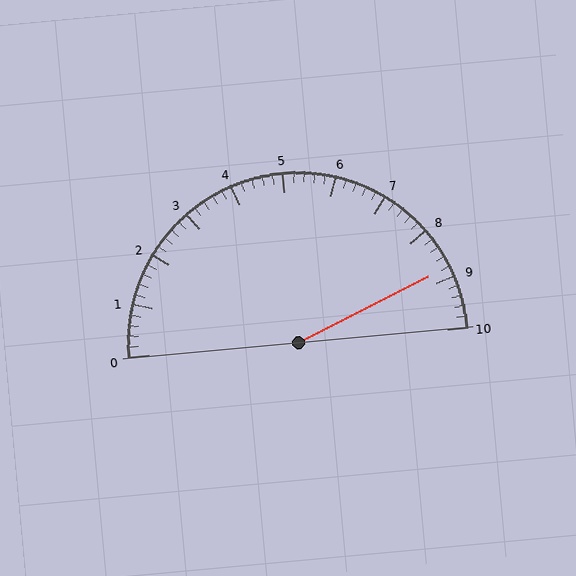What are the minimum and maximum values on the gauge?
The gauge ranges from 0 to 10.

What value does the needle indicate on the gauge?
The needle indicates approximately 8.8.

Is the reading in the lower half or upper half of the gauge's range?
The reading is in the upper half of the range (0 to 10).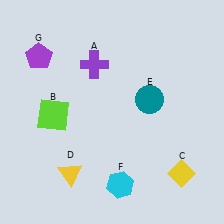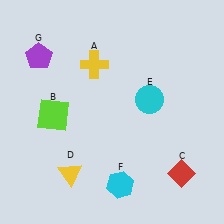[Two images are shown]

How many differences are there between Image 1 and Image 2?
There are 3 differences between the two images.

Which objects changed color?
A changed from purple to yellow. C changed from yellow to red. E changed from teal to cyan.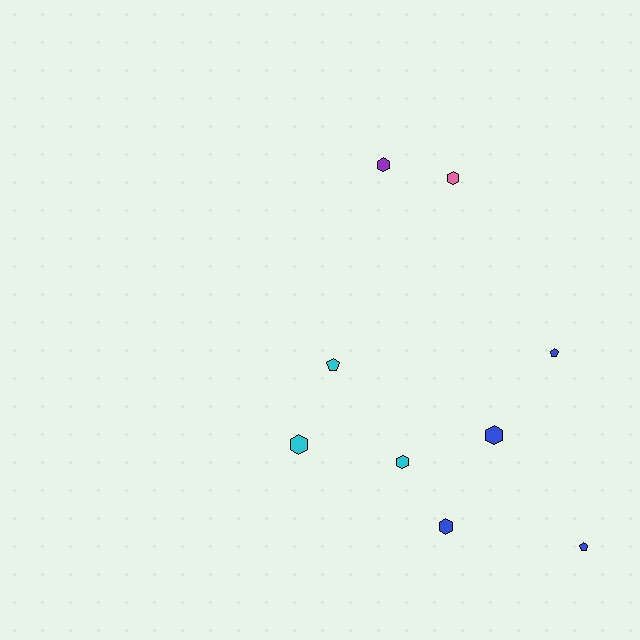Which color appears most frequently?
Blue, with 4 objects.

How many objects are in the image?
There are 9 objects.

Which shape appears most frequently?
Hexagon, with 6 objects.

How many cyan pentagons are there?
There is 1 cyan pentagon.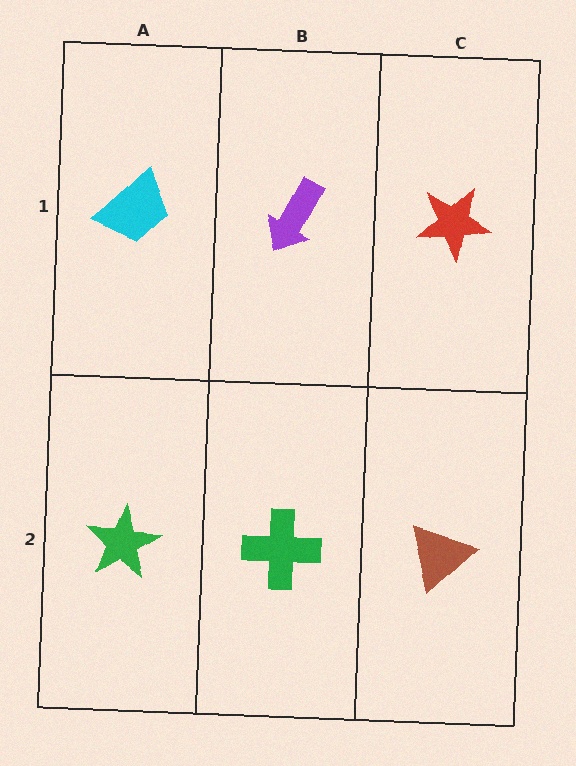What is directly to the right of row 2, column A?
A green cross.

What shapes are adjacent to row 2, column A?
A cyan trapezoid (row 1, column A), a green cross (row 2, column B).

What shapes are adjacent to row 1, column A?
A green star (row 2, column A), a purple arrow (row 1, column B).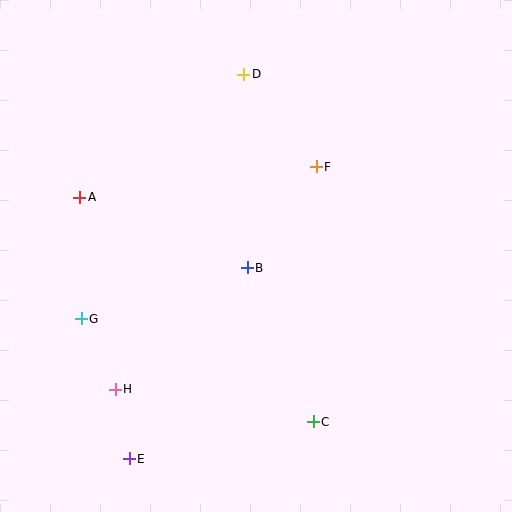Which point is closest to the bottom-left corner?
Point E is closest to the bottom-left corner.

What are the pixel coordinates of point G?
Point G is at (81, 319).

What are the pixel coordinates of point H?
Point H is at (115, 389).